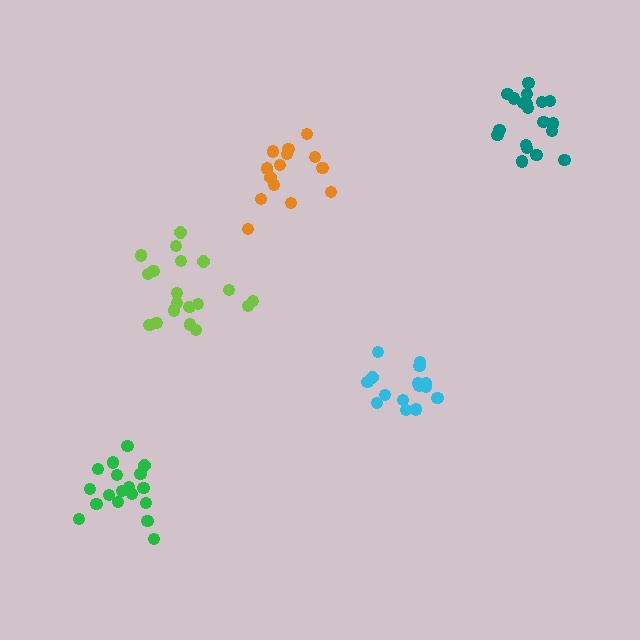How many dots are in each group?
Group 1: 18 dots, Group 2: 15 dots, Group 3: 14 dots, Group 4: 19 dots, Group 5: 19 dots (85 total).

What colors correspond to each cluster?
The clusters are colored: green, cyan, orange, lime, teal.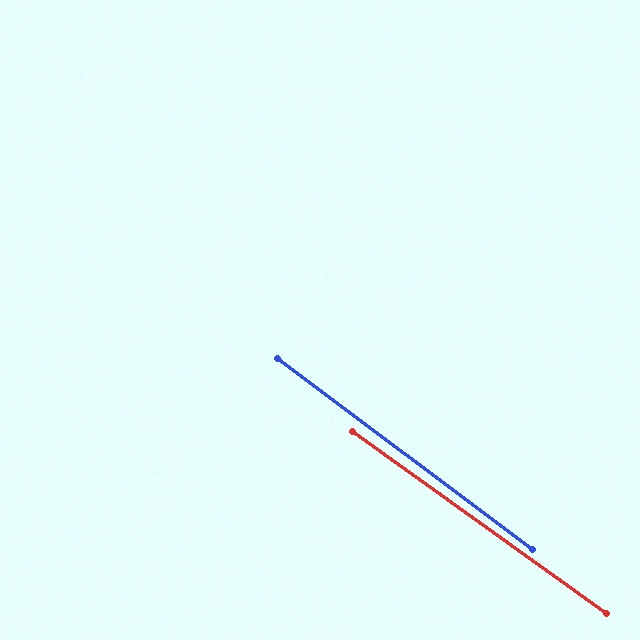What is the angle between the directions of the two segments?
Approximately 1 degree.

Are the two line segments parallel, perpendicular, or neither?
Parallel — their directions differ by only 1.3°.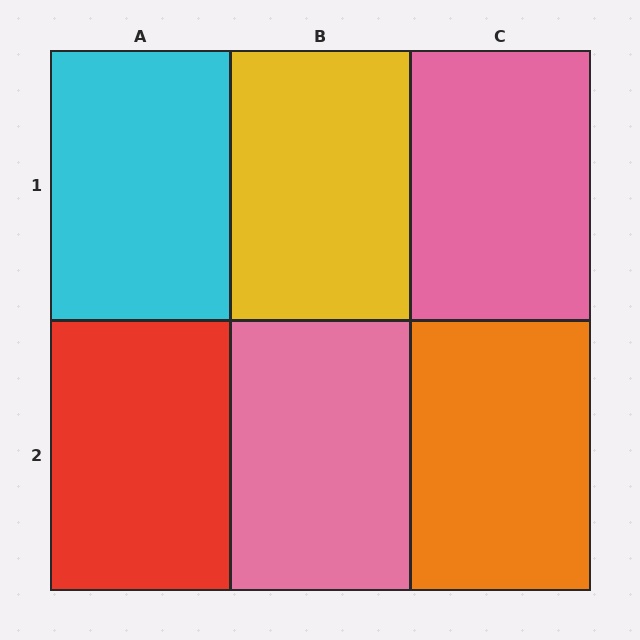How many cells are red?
1 cell is red.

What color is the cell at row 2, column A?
Red.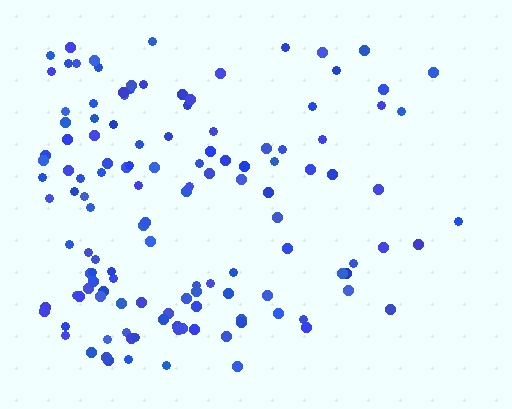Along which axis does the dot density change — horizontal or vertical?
Horizontal.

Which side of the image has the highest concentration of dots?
The left.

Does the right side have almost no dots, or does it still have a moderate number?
Still a moderate number, just noticeably fewer than the left.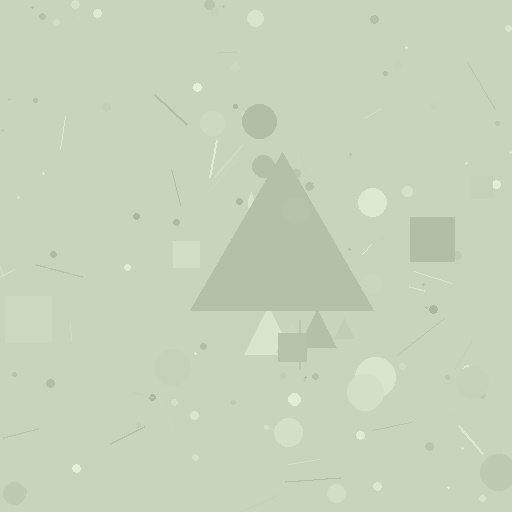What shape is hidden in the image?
A triangle is hidden in the image.